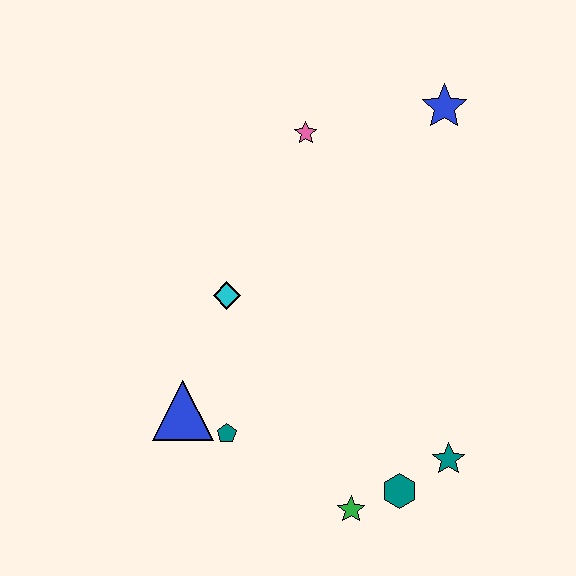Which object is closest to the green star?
The teal hexagon is closest to the green star.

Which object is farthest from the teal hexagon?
The blue star is farthest from the teal hexagon.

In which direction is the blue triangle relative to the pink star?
The blue triangle is below the pink star.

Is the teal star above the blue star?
No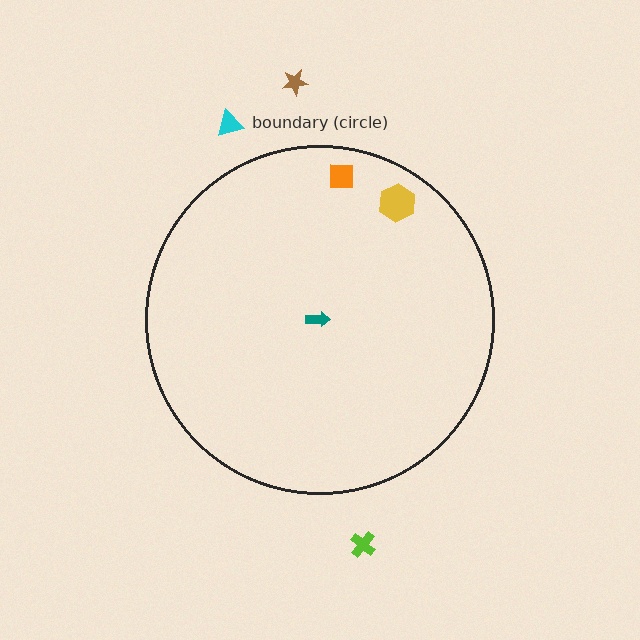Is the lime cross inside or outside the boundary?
Outside.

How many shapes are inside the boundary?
3 inside, 3 outside.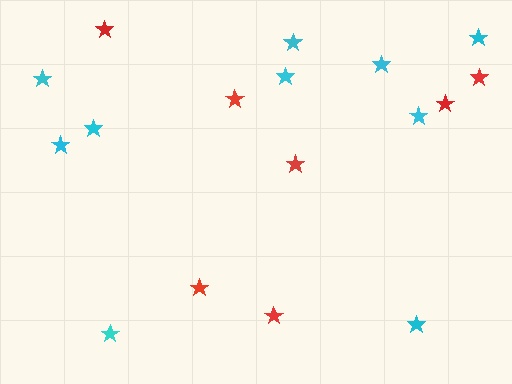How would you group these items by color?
There are 2 groups: one group of red stars (7) and one group of cyan stars (10).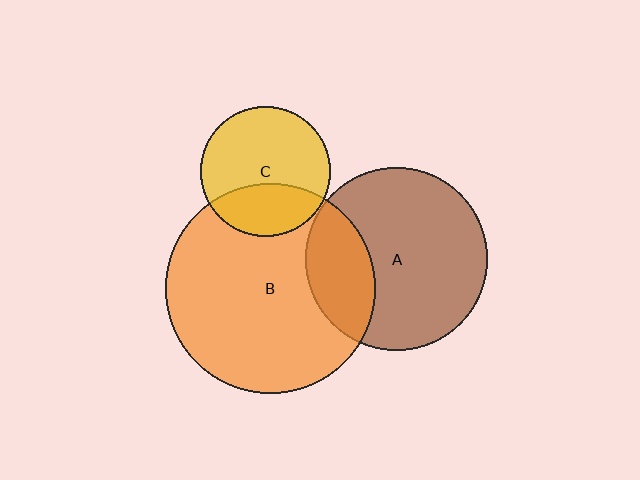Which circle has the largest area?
Circle B (orange).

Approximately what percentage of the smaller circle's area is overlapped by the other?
Approximately 25%.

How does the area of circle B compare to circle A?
Approximately 1.3 times.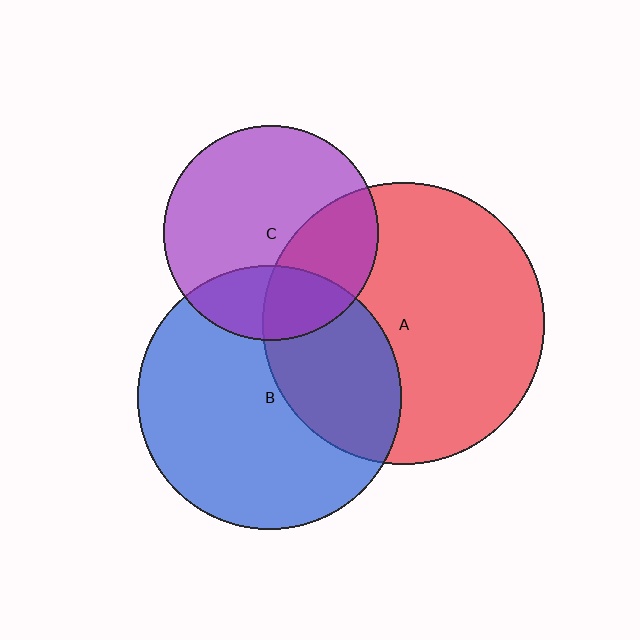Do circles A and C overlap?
Yes.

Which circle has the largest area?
Circle A (red).